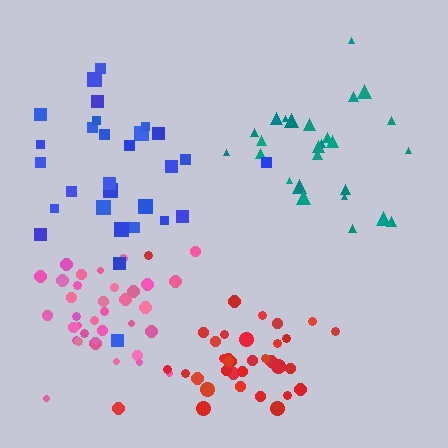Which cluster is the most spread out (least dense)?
Blue.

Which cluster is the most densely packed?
Red.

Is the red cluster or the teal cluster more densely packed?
Red.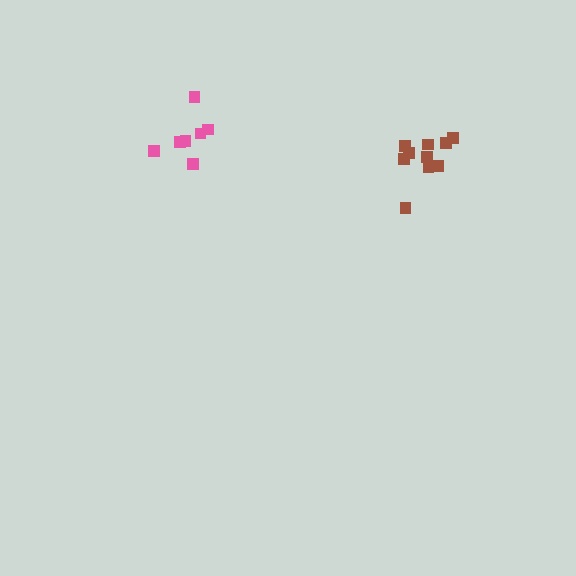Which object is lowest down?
The brown cluster is bottommost.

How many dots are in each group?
Group 1: 10 dots, Group 2: 7 dots (17 total).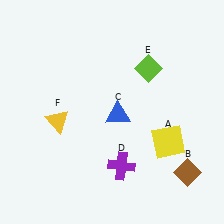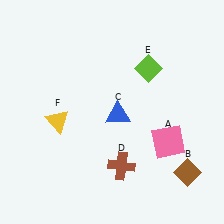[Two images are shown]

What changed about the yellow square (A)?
In Image 1, A is yellow. In Image 2, it changed to pink.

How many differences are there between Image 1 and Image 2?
There are 2 differences between the two images.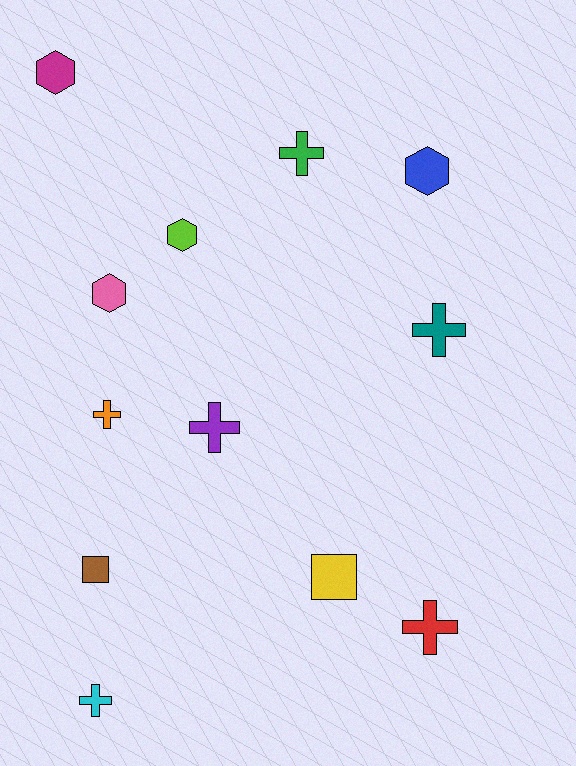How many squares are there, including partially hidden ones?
There are 2 squares.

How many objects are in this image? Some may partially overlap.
There are 12 objects.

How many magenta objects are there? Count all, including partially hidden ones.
There is 1 magenta object.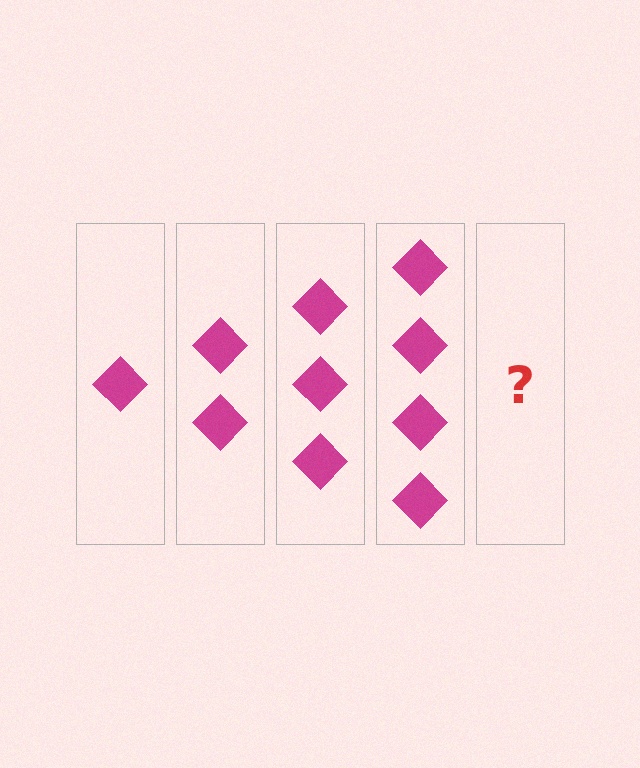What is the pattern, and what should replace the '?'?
The pattern is that each step adds one more diamond. The '?' should be 5 diamonds.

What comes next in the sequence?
The next element should be 5 diamonds.